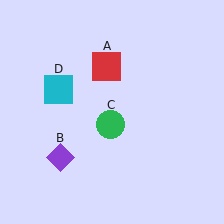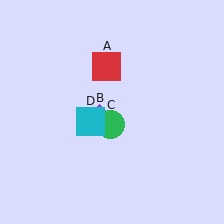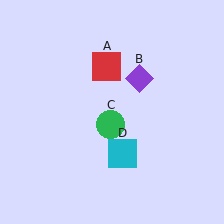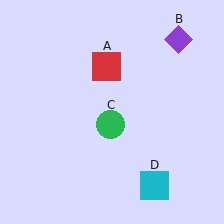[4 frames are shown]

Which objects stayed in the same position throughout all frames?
Red square (object A) and green circle (object C) remained stationary.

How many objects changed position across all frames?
2 objects changed position: purple diamond (object B), cyan square (object D).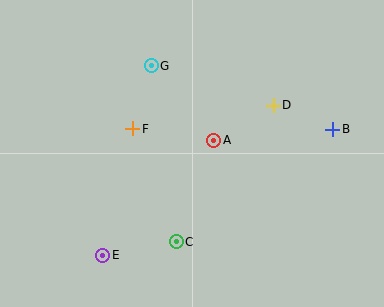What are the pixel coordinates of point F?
Point F is at (133, 129).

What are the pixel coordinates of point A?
Point A is at (214, 140).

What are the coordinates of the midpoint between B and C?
The midpoint between B and C is at (255, 186).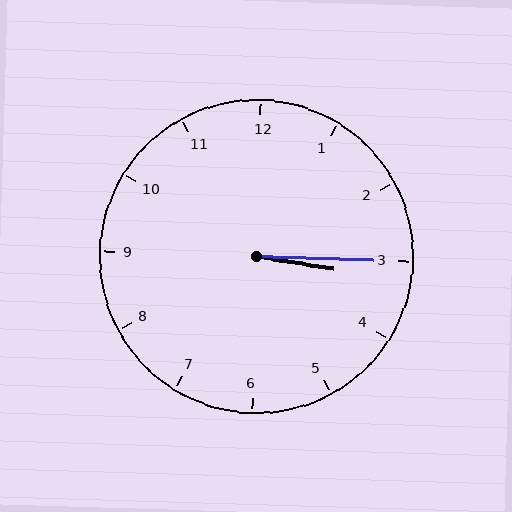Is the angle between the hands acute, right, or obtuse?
It is acute.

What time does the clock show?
3:15.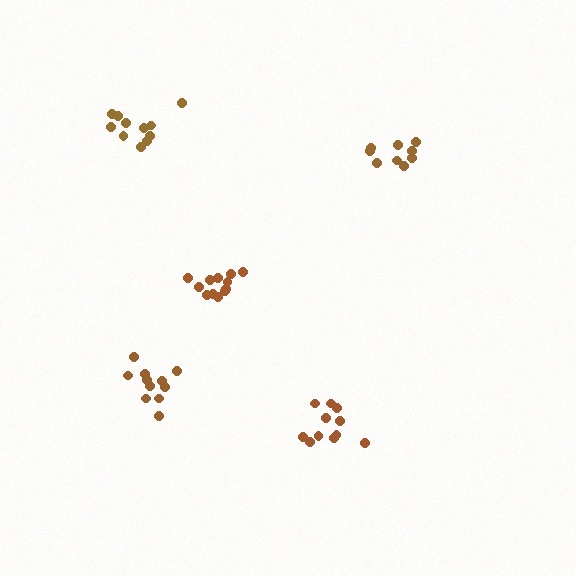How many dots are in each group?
Group 1: 11 dots, Group 2: 11 dots, Group 3: 9 dots, Group 4: 12 dots, Group 5: 11 dots (54 total).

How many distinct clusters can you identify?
There are 5 distinct clusters.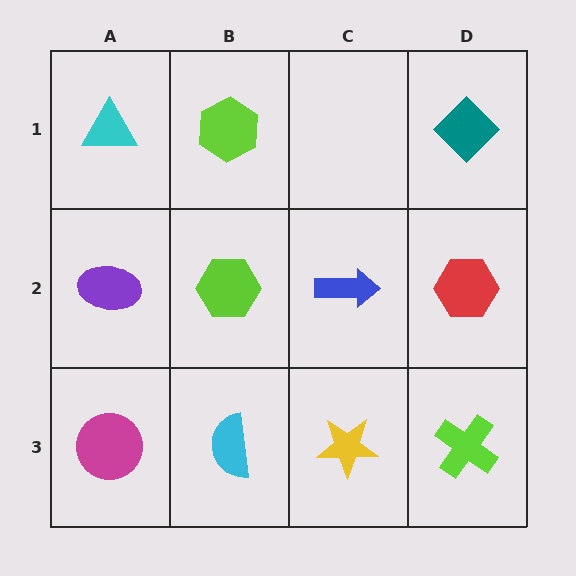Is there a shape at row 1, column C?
No, that cell is empty.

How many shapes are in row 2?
4 shapes.